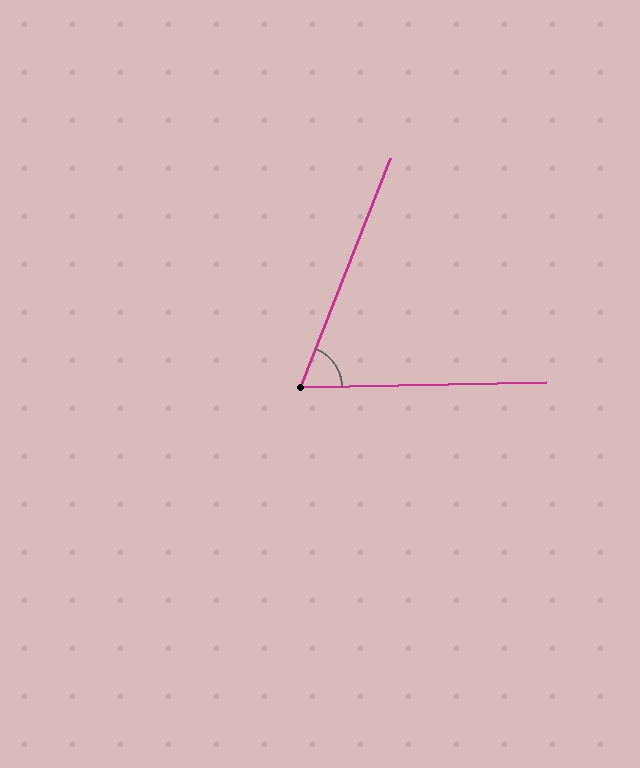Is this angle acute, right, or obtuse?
It is acute.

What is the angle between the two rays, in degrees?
Approximately 68 degrees.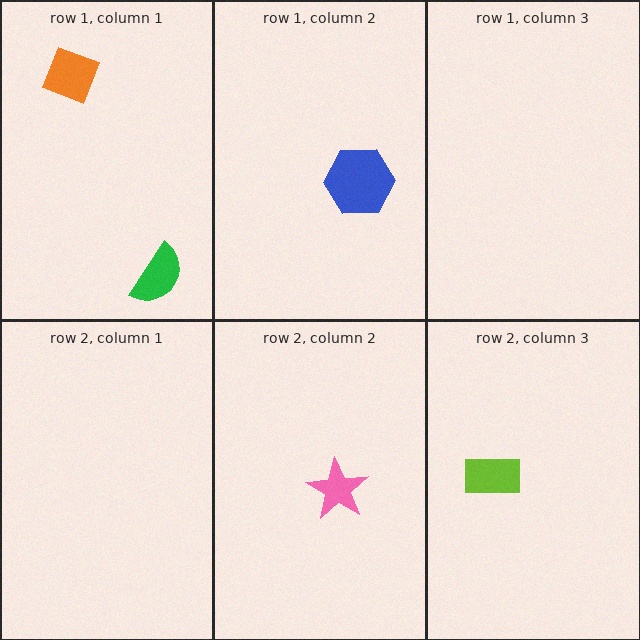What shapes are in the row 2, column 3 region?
The lime rectangle.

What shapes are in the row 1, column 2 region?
The blue hexagon.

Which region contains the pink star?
The row 2, column 2 region.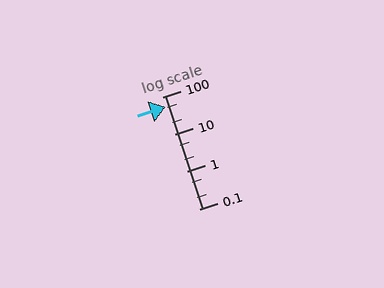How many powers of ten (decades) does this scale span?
The scale spans 3 decades, from 0.1 to 100.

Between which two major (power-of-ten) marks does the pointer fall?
The pointer is between 10 and 100.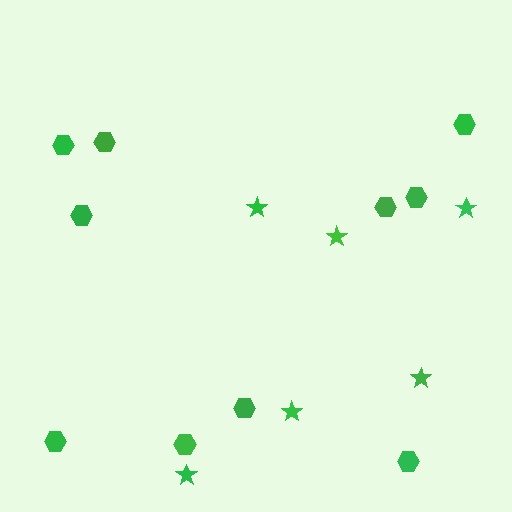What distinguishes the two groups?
There are 2 groups: one group of hexagons (10) and one group of stars (6).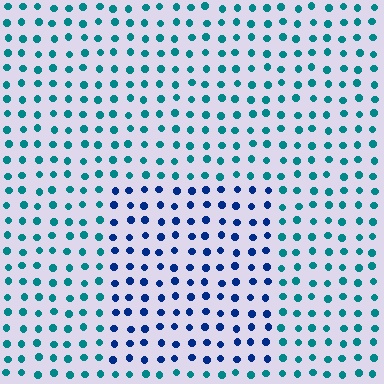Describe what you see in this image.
The image is filled with small teal elements in a uniform arrangement. A rectangle-shaped region is visible where the elements are tinted to a slightly different hue, forming a subtle color boundary.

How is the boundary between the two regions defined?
The boundary is defined purely by a slight shift in hue (about 42 degrees). Spacing, size, and orientation are identical on both sides.